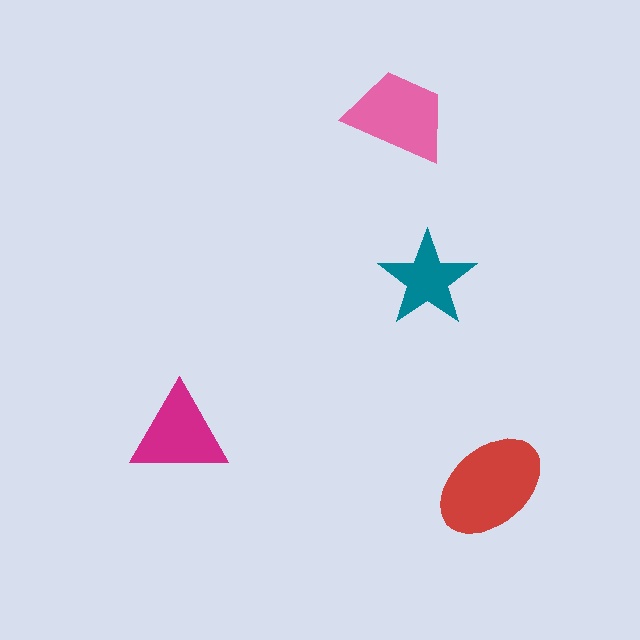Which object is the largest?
The red ellipse.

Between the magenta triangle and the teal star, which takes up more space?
The magenta triangle.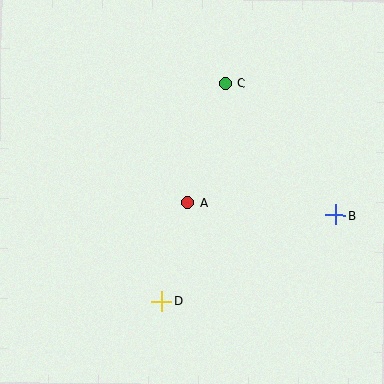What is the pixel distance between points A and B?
The distance between A and B is 148 pixels.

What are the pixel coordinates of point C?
Point C is at (225, 83).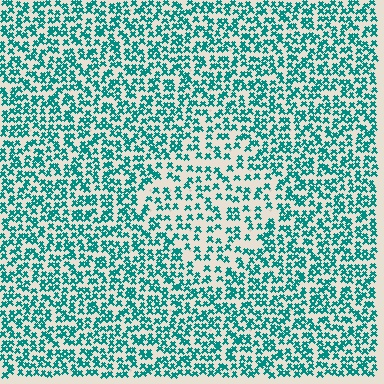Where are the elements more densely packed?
The elements are more densely packed outside the diamond boundary.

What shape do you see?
I see a diamond.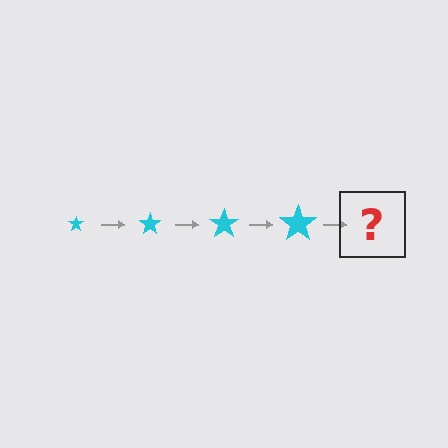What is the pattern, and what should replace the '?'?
The pattern is that the star gets progressively larger each step. The '?' should be a cyan star, larger than the previous one.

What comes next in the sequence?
The next element should be a cyan star, larger than the previous one.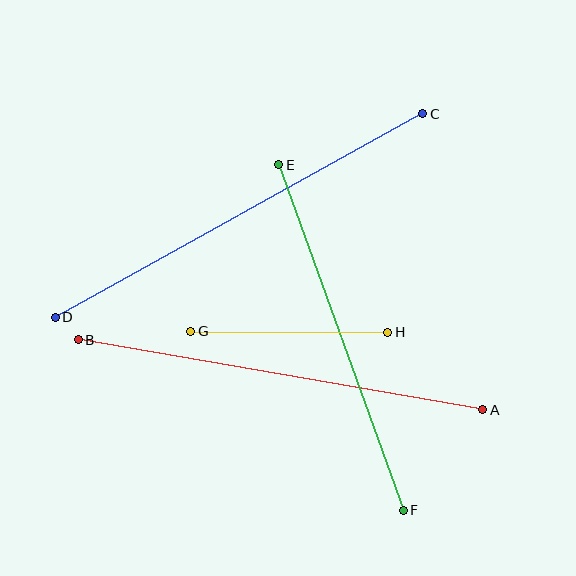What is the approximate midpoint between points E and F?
The midpoint is at approximately (341, 338) pixels.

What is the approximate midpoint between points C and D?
The midpoint is at approximately (239, 216) pixels.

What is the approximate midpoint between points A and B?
The midpoint is at approximately (281, 375) pixels.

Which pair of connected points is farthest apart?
Points C and D are farthest apart.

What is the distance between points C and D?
The distance is approximately 420 pixels.